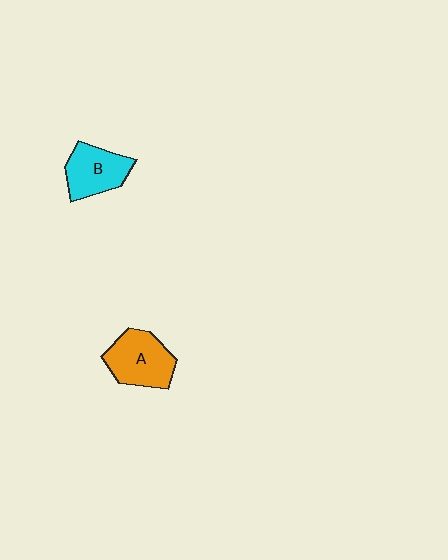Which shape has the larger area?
Shape A (orange).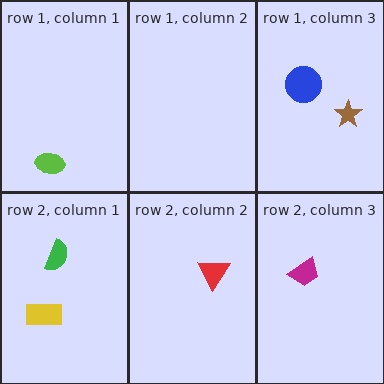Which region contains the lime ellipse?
The row 1, column 1 region.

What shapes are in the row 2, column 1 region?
The yellow rectangle, the green semicircle.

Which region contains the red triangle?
The row 2, column 2 region.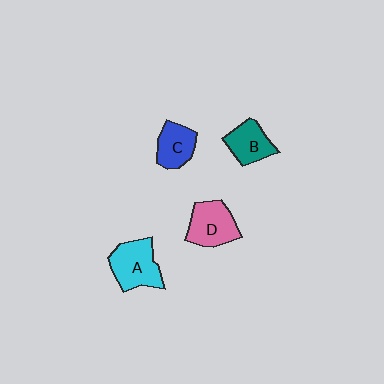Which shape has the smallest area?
Shape C (blue).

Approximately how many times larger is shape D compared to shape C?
Approximately 1.3 times.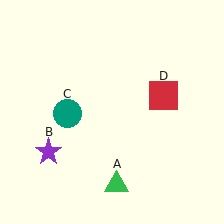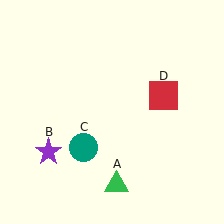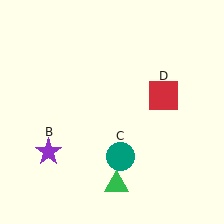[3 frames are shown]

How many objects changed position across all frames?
1 object changed position: teal circle (object C).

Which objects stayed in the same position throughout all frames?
Green triangle (object A) and purple star (object B) and red square (object D) remained stationary.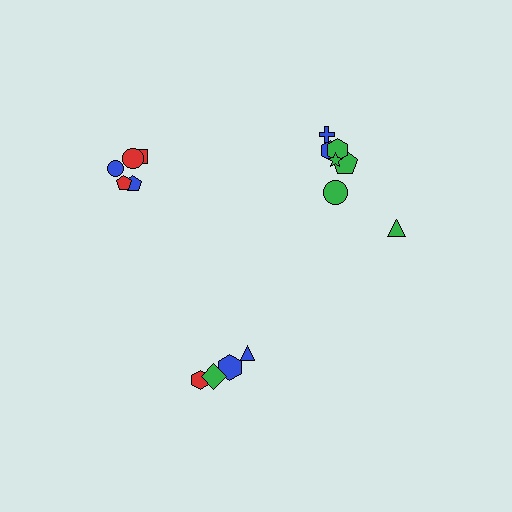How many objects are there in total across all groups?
There are 16 objects.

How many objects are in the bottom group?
There are 4 objects.